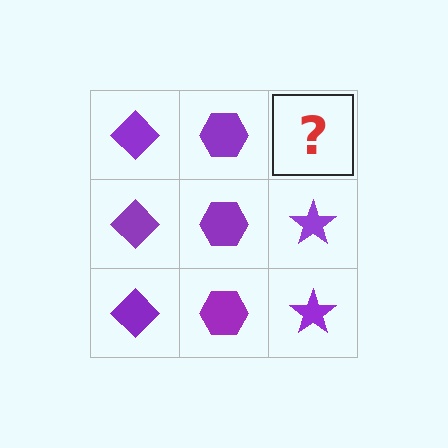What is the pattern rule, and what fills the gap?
The rule is that each column has a consistent shape. The gap should be filled with a purple star.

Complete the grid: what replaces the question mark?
The question mark should be replaced with a purple star.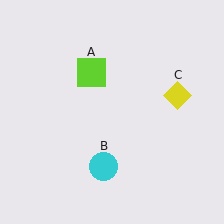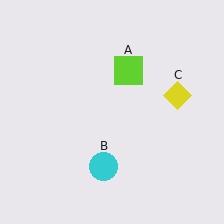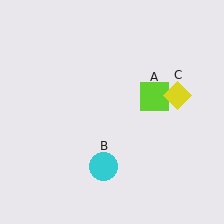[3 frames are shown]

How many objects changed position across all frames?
1 object changed position: lime square (object A).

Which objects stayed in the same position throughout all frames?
Cyan circle (object B) and yellow diamond (object C) remained stationary.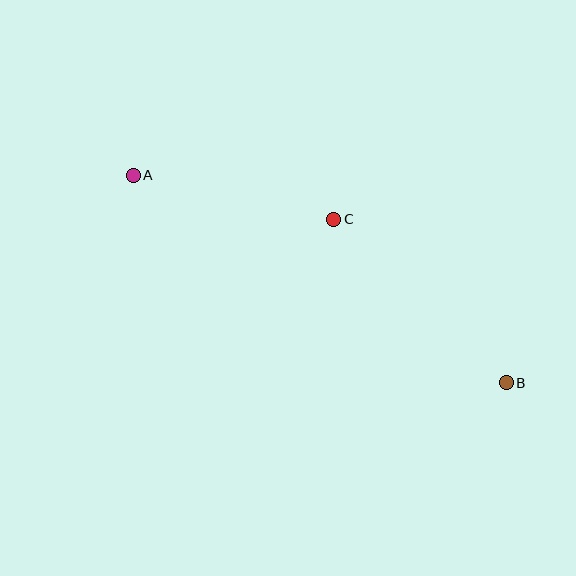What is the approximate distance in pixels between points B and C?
The distance between B and C is approximately 238 pixels.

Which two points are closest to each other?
Points A and C are closest to each other.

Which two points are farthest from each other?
Points A and B are farthest from each other.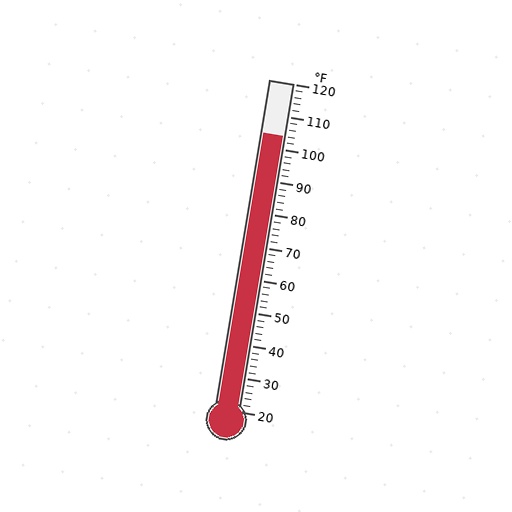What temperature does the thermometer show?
The thermometer shows approximately 104°F.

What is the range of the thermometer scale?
The thermometer scale ranges from 20°F to 120°F.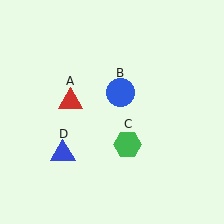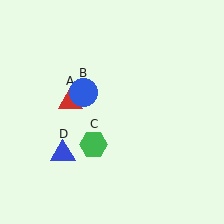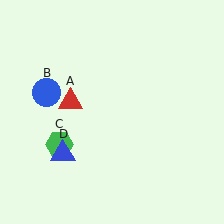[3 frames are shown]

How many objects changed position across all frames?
2 objects changed position: blue circle (object B), green hexagon (object C).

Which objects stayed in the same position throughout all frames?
Red triangle (object A) and blue triangle (object D) remained stationary.